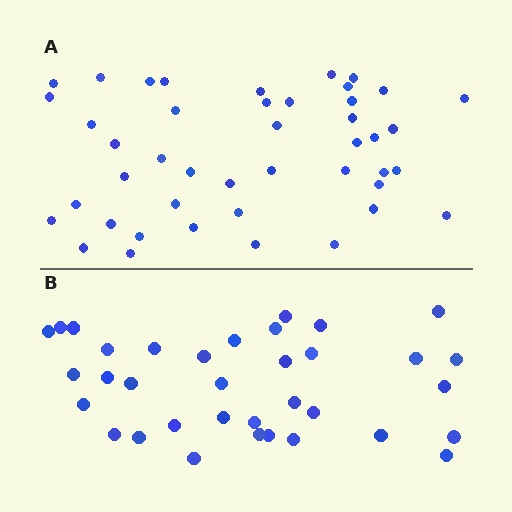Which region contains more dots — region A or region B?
Region A (the top region) has more dots.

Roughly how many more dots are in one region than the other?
Region A has roughly 8 or so more dots than region B.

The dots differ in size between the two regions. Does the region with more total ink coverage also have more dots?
No. Region B has more total ink coverage because its dots are larger, but region A actually contains more individual dots. Total area can be misleading — the number of items is what matters here.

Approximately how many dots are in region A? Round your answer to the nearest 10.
About 40 dots. (The exact count is 44, which rounds to 40.)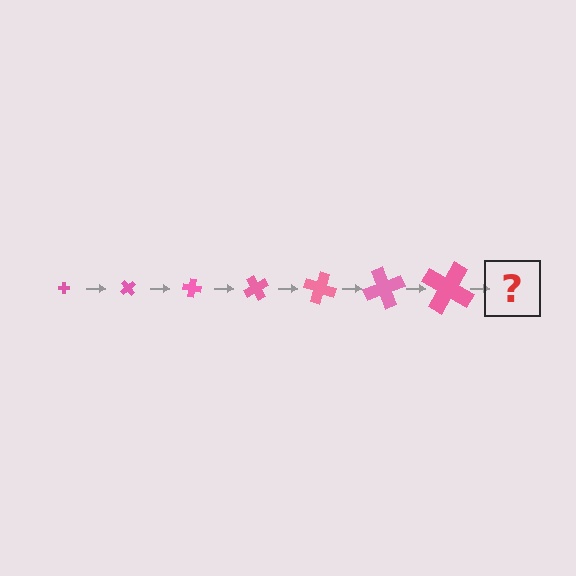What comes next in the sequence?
The next element should be a cross, larger than the previous one and rotated 350 degrees from the start.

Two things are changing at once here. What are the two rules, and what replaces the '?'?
The two rules are that the cross grows larger each step and it rotates 50 degrees each step. The '?' should be a cross, larger than the previous one and rotated 350 degrees from the start.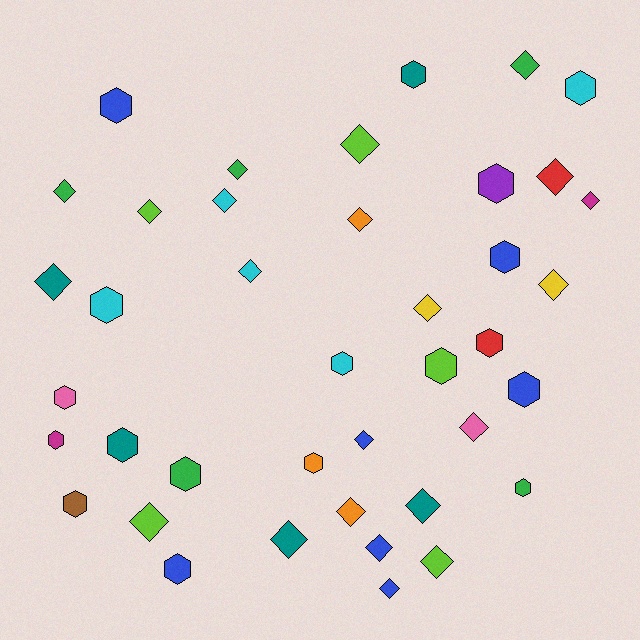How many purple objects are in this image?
There is 1 purple object.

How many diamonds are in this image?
There are 22 diamonds.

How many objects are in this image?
There are 40 objects.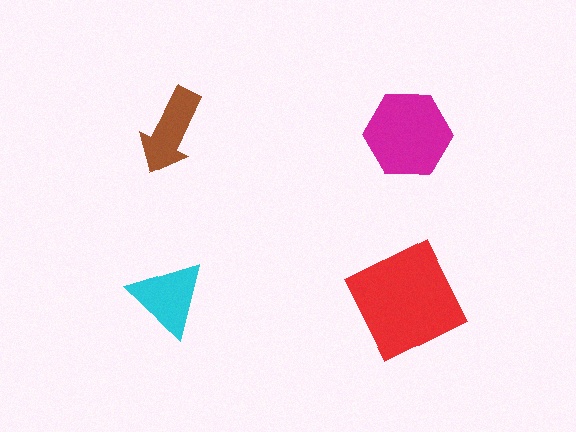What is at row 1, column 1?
A brown arrow.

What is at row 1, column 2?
A magenta hexagon.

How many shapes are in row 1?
2 shapes.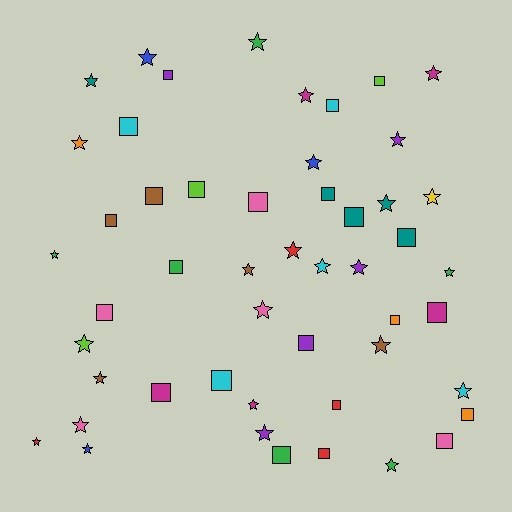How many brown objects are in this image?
There are 5 brown objects.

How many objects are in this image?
There are 50 objects.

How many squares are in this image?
There are 23 squares.